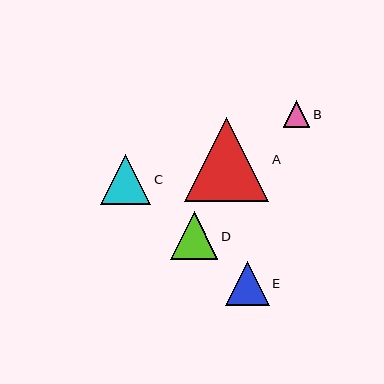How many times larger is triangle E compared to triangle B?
Triangle E is approximately 1.6 times the size of triangle B.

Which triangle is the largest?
Triangle A is the largest with a size of approximately 84 pixels.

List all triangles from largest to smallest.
From largest to smallest: A, C, D, E, B.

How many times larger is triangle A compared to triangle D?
Triangle A is approximately 1.8 times the size of triangle D.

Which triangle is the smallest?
Triangle B is the smallest with a size of approximately 26 pixels.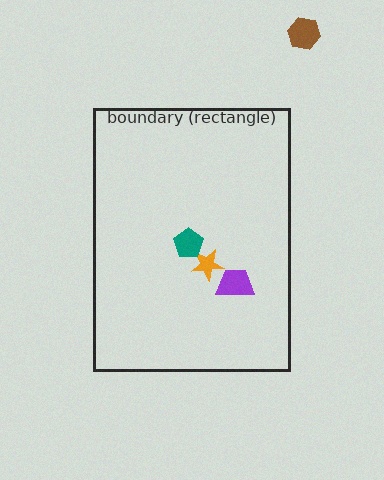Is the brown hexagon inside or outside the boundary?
Outside.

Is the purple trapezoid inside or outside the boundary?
Inside.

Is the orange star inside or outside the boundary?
Inside.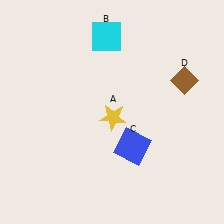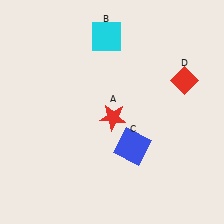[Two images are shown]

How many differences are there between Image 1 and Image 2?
There are 2 differences between the two images.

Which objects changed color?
A changed from yellow to red. D changed from brown to red.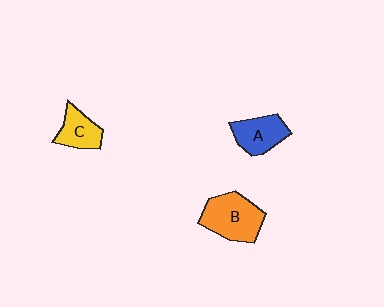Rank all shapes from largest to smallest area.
From largest to smallest: B (orange), A (blue), C (yellow).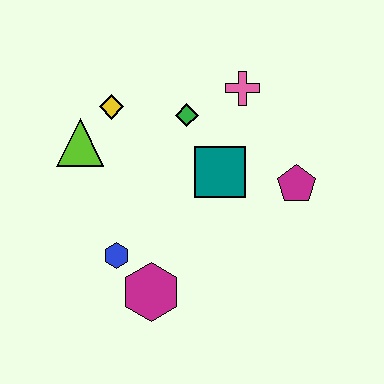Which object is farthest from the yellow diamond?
The magenta pentagon is farthest from the yellow diamond.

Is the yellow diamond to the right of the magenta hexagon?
No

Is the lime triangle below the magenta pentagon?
No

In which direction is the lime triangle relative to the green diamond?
The lime triangle is to the left of the green diamond.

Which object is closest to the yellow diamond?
The lime triangle is closest to the yellow diamond.